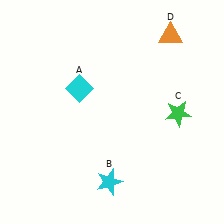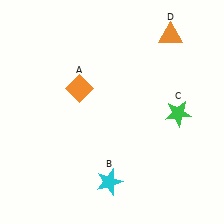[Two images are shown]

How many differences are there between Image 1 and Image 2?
There is 1 difference between the two images.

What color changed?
The diamond (A) changed from cyan in Image 1 to orange in Image 2.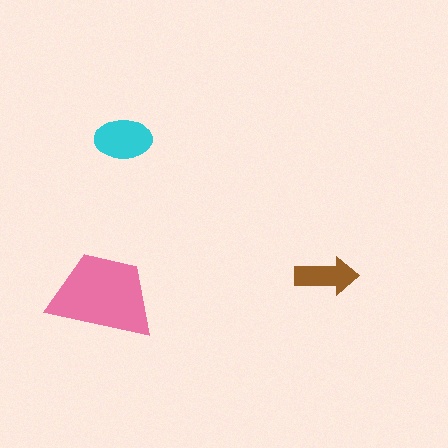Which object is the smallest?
The brown arrow.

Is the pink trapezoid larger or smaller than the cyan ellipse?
Larger.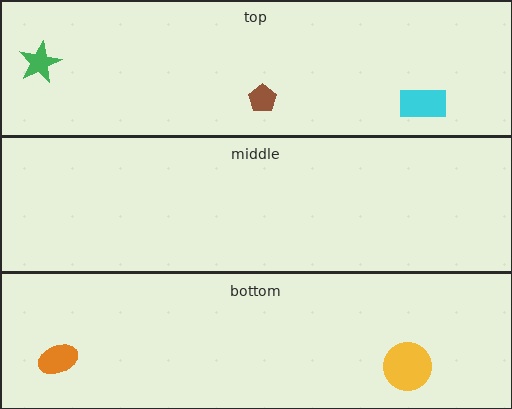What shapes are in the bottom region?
The yellow circle, the orange ellipse.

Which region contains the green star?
The top region.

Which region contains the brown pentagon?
The top region.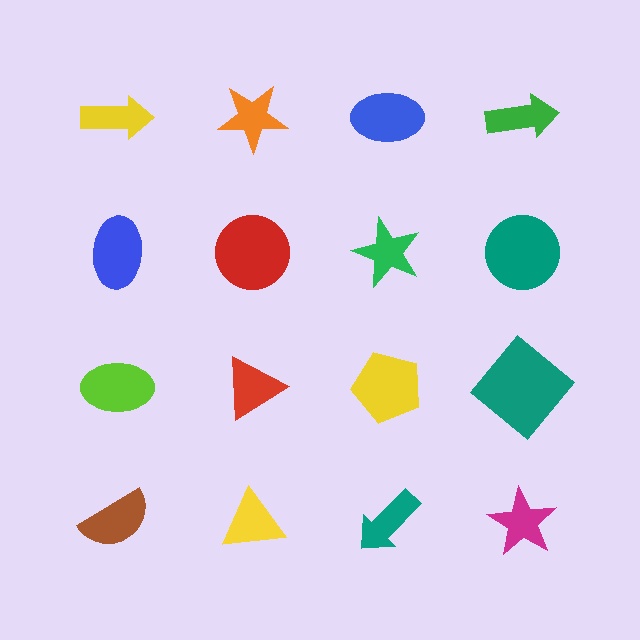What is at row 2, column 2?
A red circle.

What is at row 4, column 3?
A teal arrow.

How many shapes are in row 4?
4 shapes.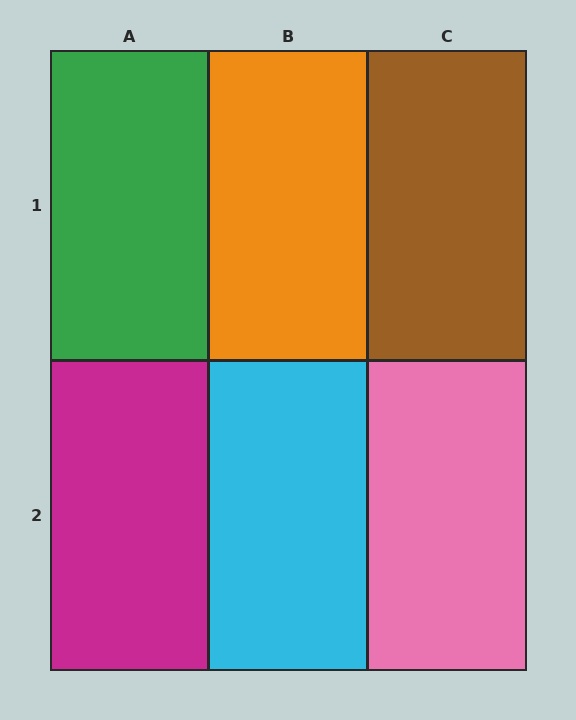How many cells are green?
1 cell is green.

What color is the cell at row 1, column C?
Brown.